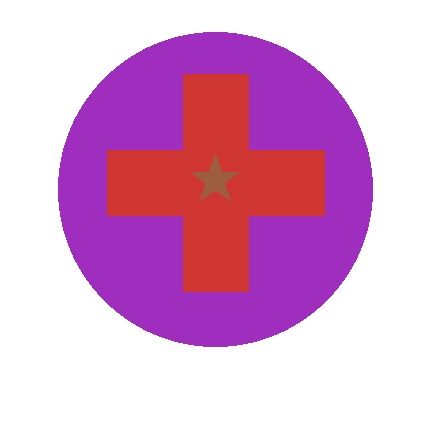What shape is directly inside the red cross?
The brown star.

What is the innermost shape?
The brown star.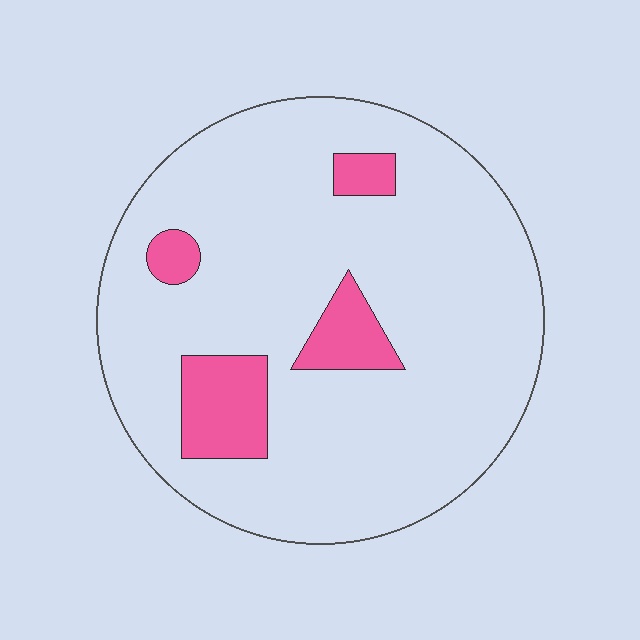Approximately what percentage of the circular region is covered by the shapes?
Approximately 15%.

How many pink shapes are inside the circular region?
4.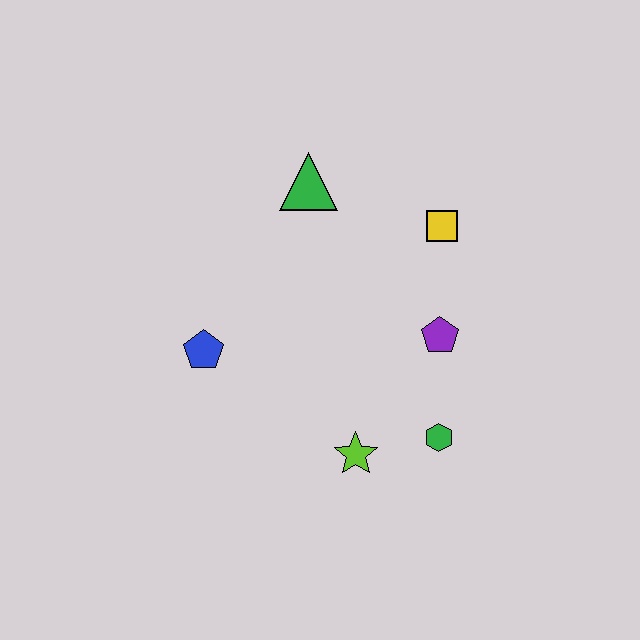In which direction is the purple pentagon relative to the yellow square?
The purple pentagon is below the yellow square.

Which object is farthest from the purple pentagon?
The blue pentagon is farthest from the purple pentagon.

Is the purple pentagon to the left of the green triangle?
No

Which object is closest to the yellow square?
The purple pentagon is closest to the yellow square.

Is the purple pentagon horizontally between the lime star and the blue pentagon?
No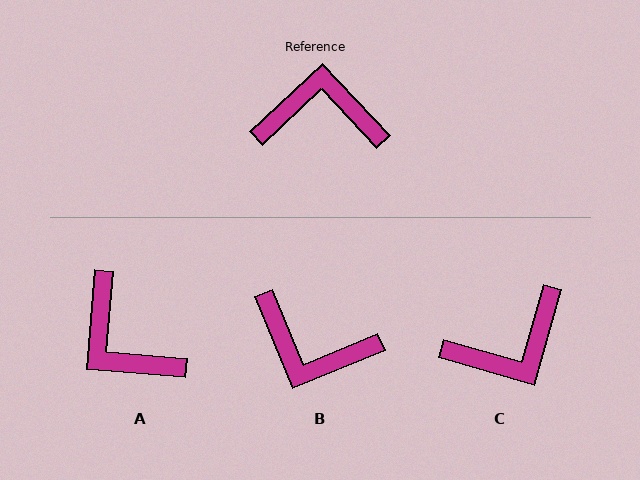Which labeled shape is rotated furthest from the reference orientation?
B, about 159 degrees away.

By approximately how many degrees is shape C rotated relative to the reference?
Approximately 149 degrees clockwise.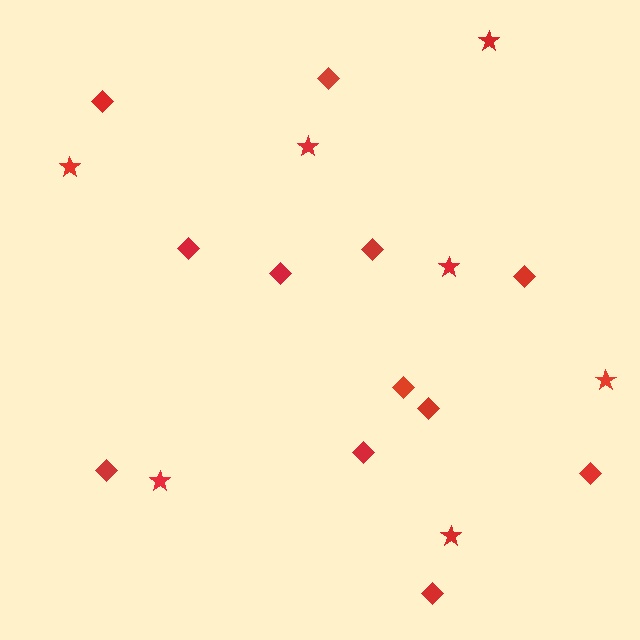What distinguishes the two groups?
There are 2 groups: one group of stars (7) and one group of diamonds (12).